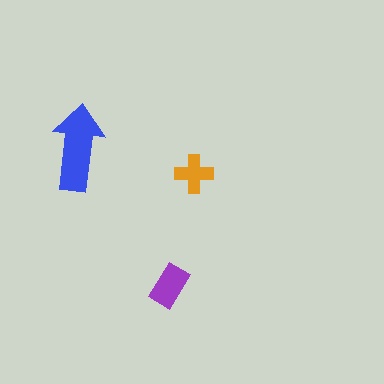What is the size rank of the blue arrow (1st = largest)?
1st.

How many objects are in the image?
There are 3 objects in the image.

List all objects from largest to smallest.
The blue arrow, the purple rectangle, the orange cross.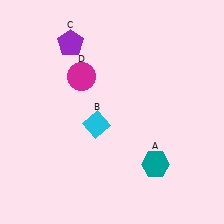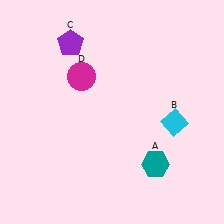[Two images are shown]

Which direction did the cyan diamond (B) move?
The cyan diamond (B) moved right.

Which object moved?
The cyan diamond (B) moved right.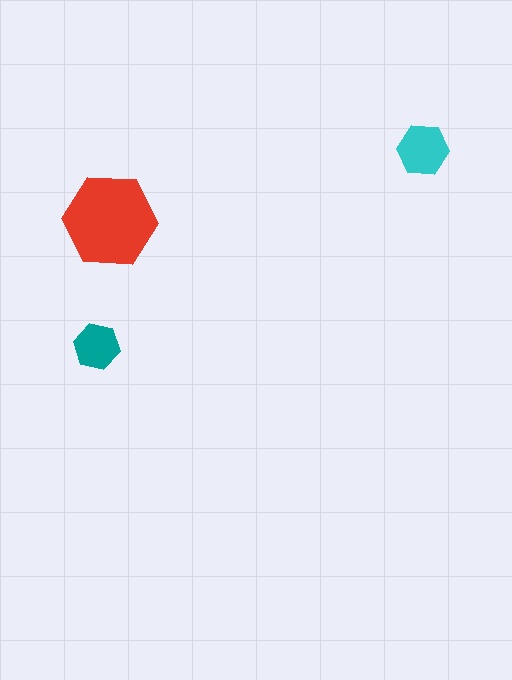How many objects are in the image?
There are 3 objects in the image.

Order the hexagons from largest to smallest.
the red one, the cyan one, the teal one.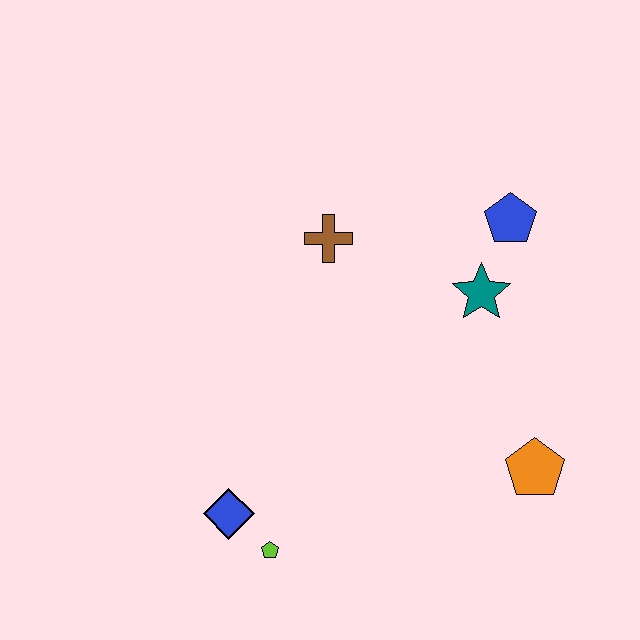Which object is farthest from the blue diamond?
The blue pentagon is farthest from the blue diamond.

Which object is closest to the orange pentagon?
The teal star is closest to the orange pentagon.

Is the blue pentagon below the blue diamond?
No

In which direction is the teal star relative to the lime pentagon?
The teal star is above the lime pentagon.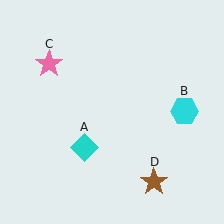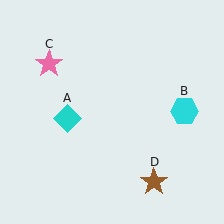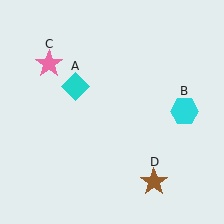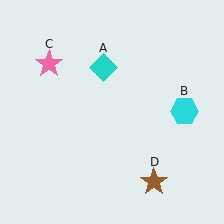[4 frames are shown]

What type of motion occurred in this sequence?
The cyan diamond (object A) rotated clockwise around the center of the scene.